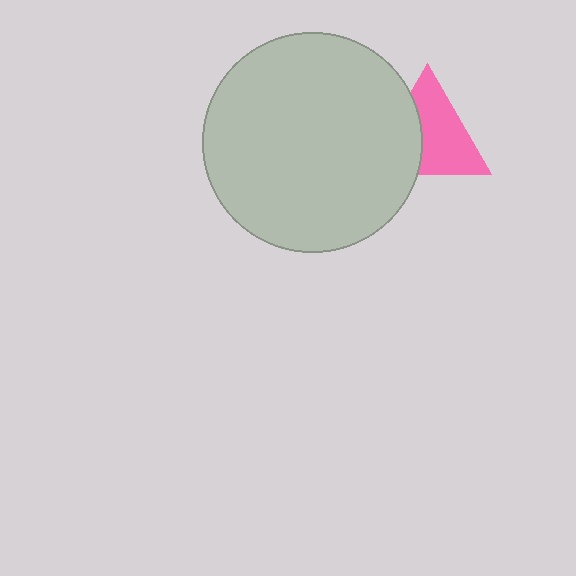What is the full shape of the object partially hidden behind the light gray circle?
The partially hidden object is a pink triangle.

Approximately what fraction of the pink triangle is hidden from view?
Roughly 38% of the pink triangle is hidden behind the light gray circle.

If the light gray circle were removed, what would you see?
You would see the complete pink triangle.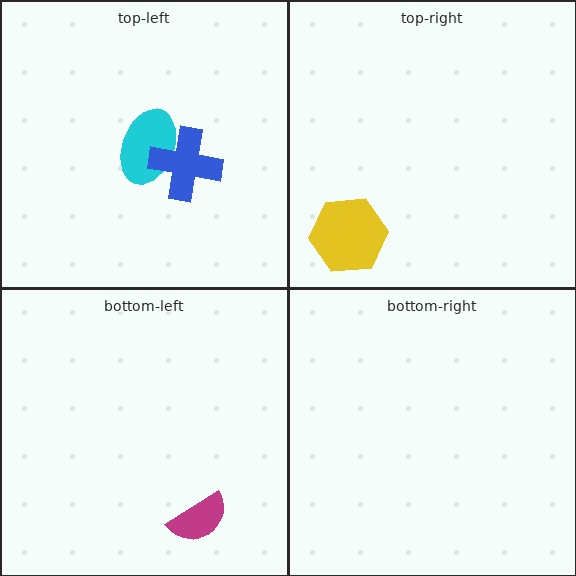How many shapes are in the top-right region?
1.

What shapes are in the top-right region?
The yellow hexagon.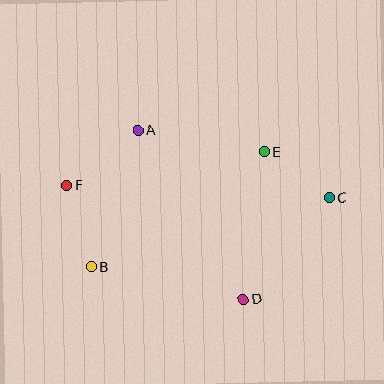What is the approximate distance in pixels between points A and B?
The distance between A and B is approximately 145 pixels.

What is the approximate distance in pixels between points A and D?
The distance between A and D is approximately 199 pixels.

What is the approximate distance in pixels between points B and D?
The distance between B and D is approximately 155 pixels.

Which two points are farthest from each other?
Points C and F are farthest from each other.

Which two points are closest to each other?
Points C and E are closest to each other.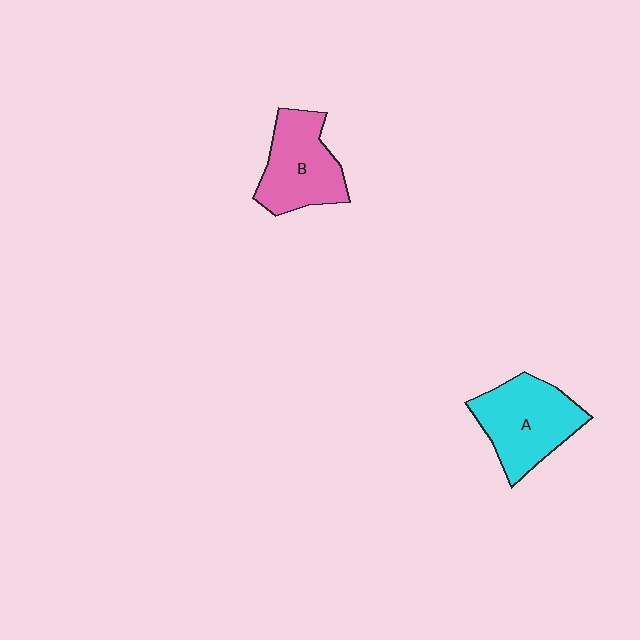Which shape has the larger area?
Shape A (cyan).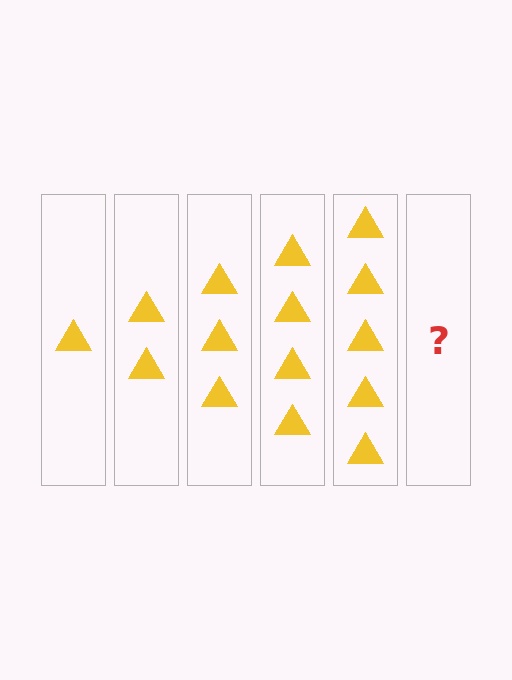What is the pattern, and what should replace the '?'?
The pattern is that each step adds one more triangle. The '?' should be 6 triangles.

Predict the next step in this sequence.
The next step is 6 triangles.